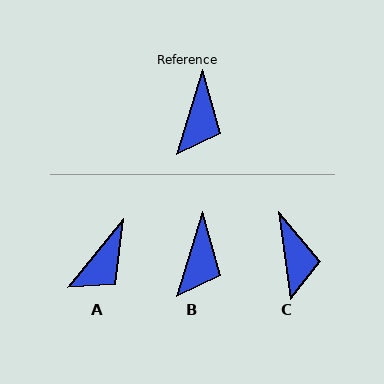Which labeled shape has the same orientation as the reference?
B.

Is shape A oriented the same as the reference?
No, it is off by about 23 degrees.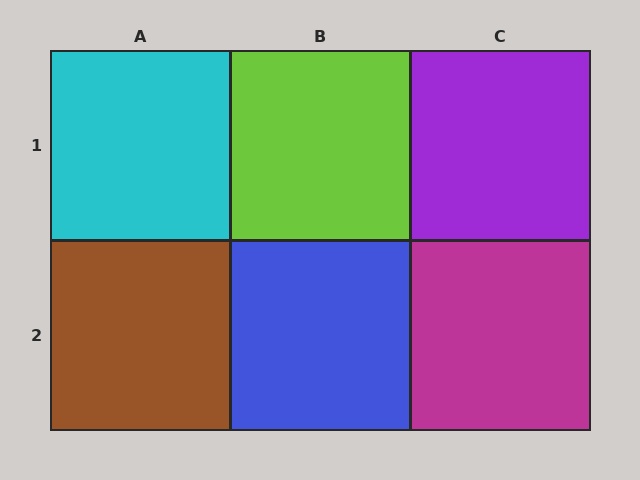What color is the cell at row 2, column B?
Blue.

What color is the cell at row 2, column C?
Magenta.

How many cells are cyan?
1 cell is cyan.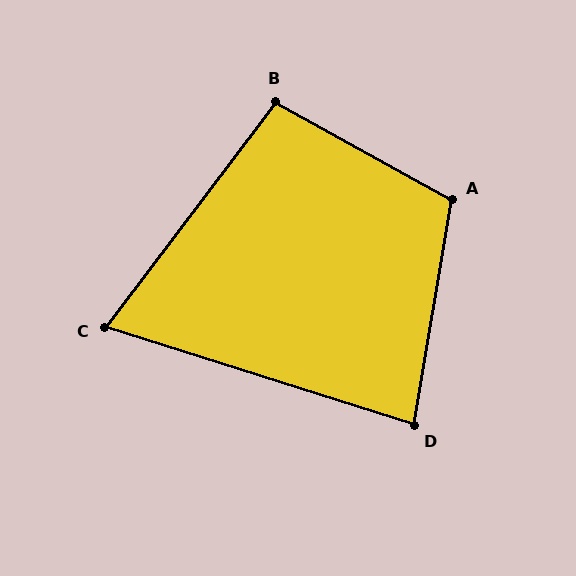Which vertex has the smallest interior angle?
C, at approximately 71 degrees.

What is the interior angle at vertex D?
Approximately 82 degrees (acute).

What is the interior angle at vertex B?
Approximately 98 degrees (obtuse).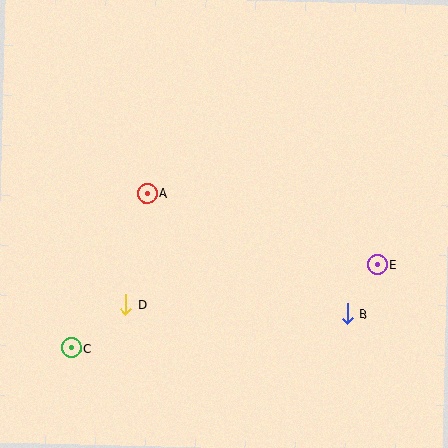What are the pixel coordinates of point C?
Point C is at (71, 348).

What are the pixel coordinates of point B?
Point B is at (347, 314).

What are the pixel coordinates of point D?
Point D is at (126, 304).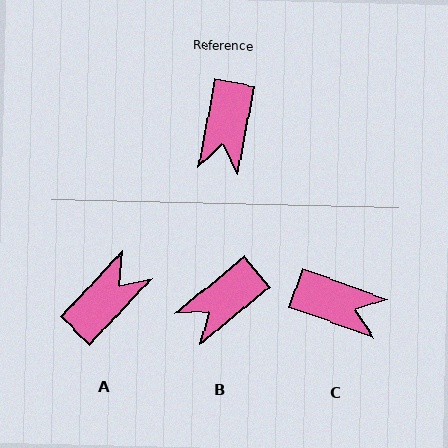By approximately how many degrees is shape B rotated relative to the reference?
Approximately 40 degrees clockwise.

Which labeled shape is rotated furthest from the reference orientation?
A, about 147 degrees away.